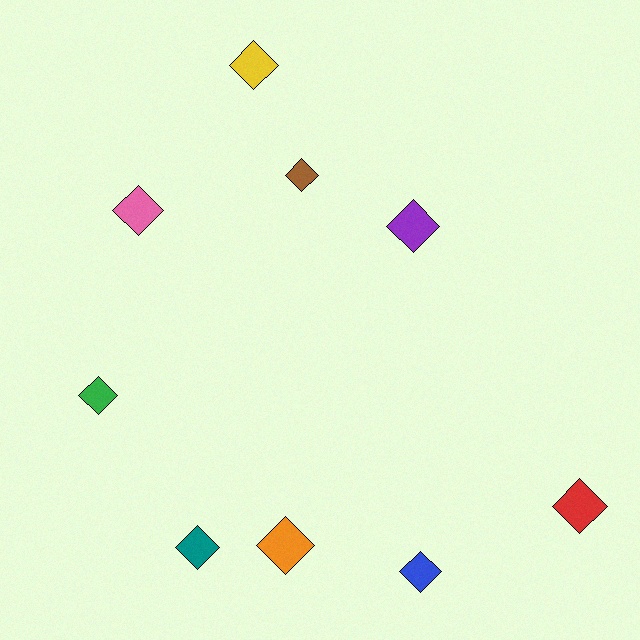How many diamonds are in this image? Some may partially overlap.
There are 9 diamonds.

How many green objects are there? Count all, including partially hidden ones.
There is 1 green object.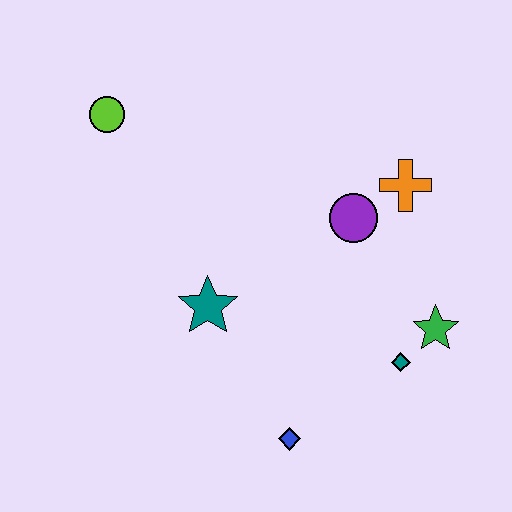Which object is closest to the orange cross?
The purple circle is closest to the orange cross.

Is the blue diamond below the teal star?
Yes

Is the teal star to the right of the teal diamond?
No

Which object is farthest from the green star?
The lime circle is farthest from the green star.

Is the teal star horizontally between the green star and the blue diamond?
No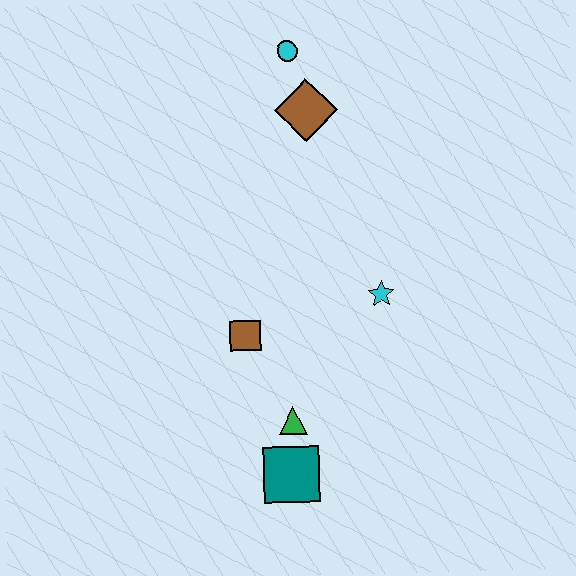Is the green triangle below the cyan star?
Yes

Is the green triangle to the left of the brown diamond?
Yes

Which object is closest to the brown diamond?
The cyan circle is closest to the brown diamond.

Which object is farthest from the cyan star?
The cyan circle is farthest from the cyan star.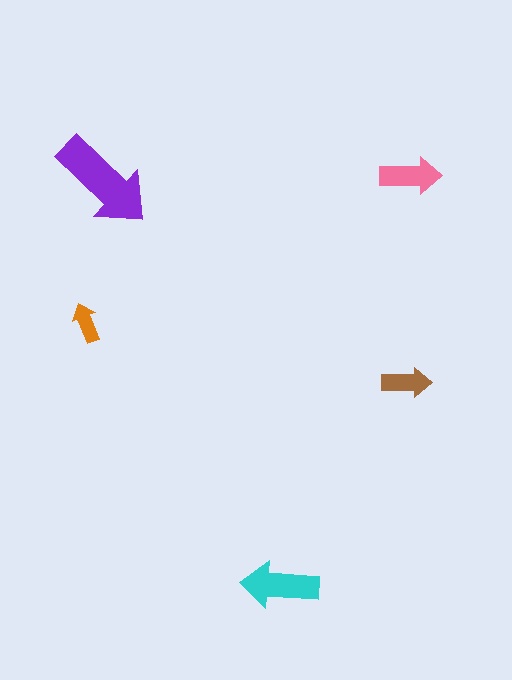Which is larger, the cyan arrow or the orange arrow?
The cyan one.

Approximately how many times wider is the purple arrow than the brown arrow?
About 2 times wider.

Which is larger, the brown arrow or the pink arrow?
The pink one.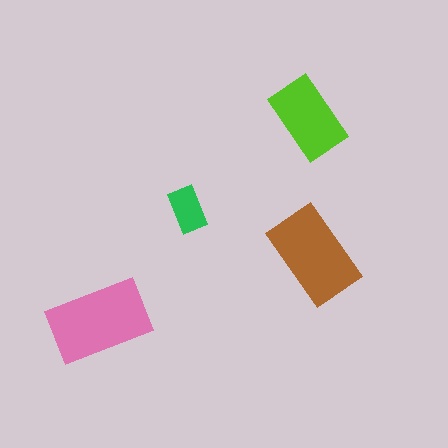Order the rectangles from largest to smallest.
the pink one, the brown one, the lime one, the green one.